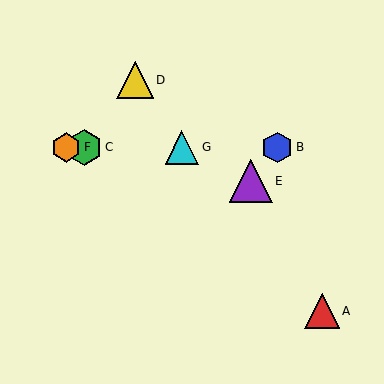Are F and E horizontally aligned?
No, F is at y≈148 and E is at y≈181.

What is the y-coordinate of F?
Object F is at y≈148.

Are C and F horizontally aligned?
Yes, both are at y≈148.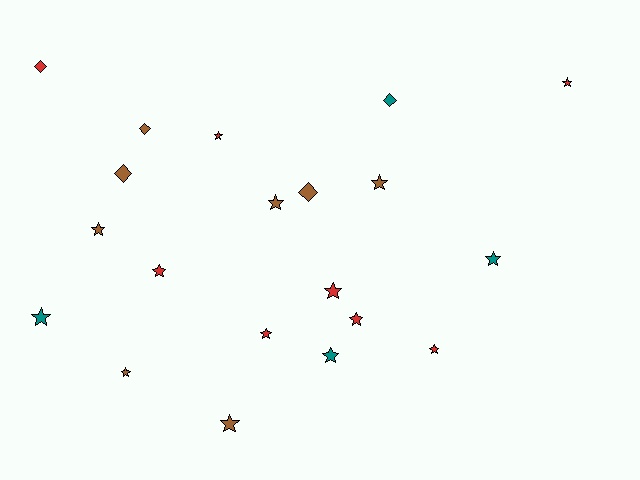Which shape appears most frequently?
Star, with 15 objects.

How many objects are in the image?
There are 20 objects.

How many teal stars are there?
There are 3 teal stars.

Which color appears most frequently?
Red, with 8 objects.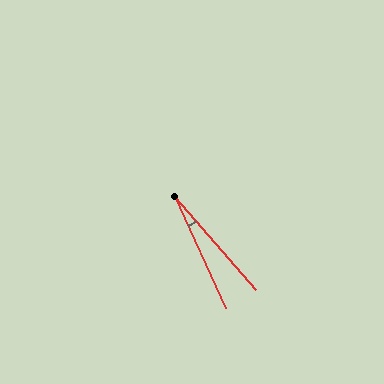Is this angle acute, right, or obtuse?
It is acute.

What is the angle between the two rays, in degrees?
Approximately 16 degrees.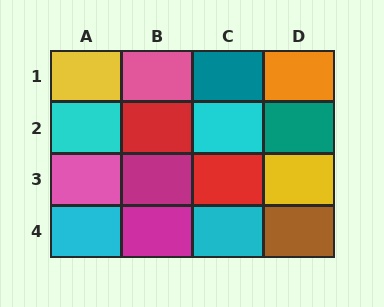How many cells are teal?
2 cells are teal.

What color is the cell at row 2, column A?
Cyan.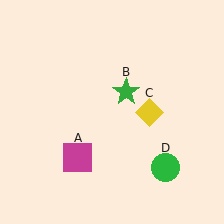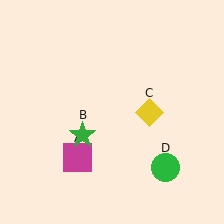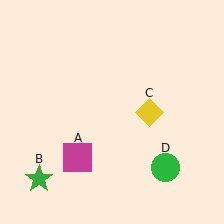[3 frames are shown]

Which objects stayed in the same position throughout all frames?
Magenta square (object A) and yellow diamond (object C) and green circle (object D) remained stationary.